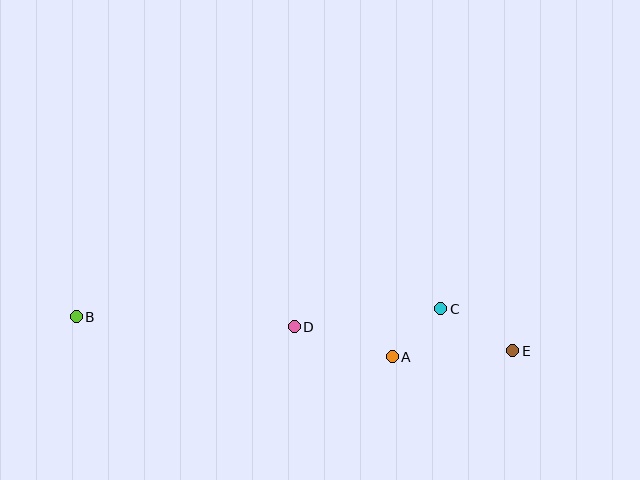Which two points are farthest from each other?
Points B and E are farthest from each other.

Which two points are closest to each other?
Points A and C are closest to each other.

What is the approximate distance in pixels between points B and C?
The distance between B and C is approximately 365 pixels.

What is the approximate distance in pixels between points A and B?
The distance between A and B is approximately 319 pixels.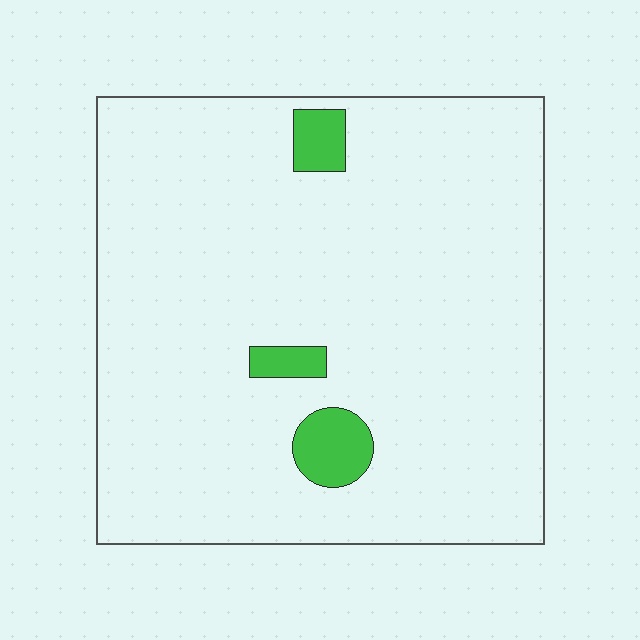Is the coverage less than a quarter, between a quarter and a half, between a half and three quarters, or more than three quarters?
Less than a quarter.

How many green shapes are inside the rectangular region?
3.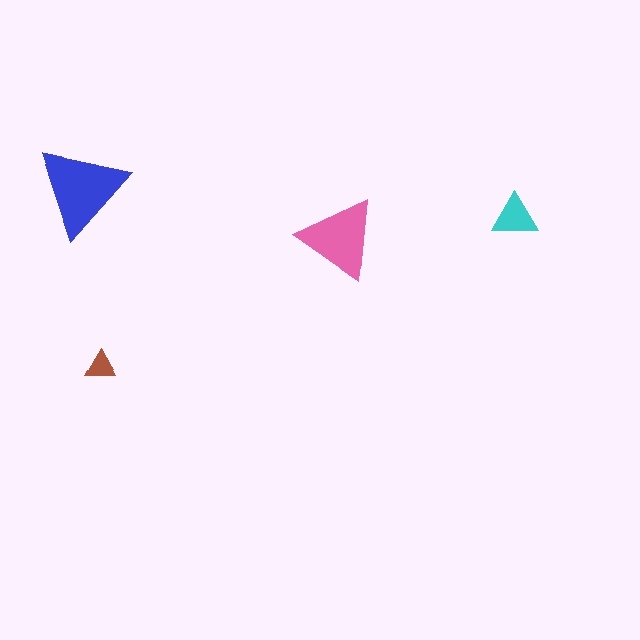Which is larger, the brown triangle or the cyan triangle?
The cyan one.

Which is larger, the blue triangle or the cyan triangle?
The blue one.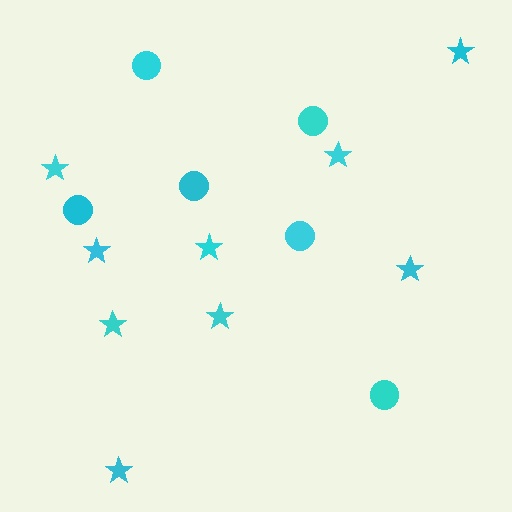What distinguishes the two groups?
There are 2 groups: one group of stars (9) and one group of circles (6).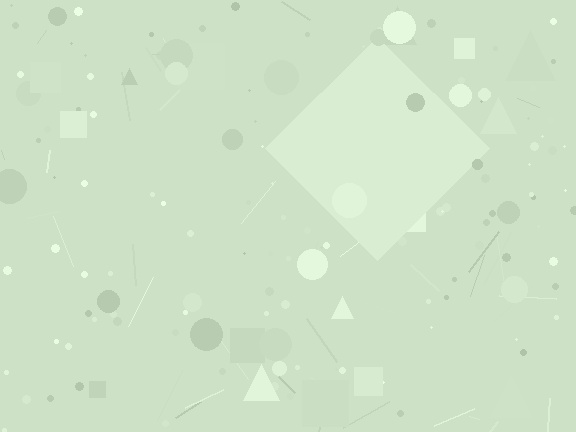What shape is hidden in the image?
A diamond is hidden in the image.